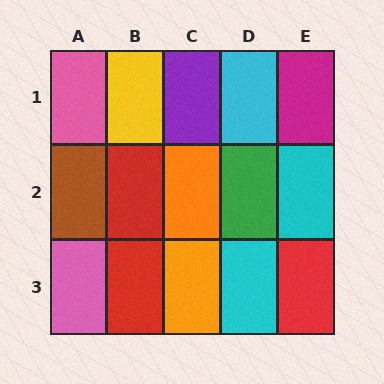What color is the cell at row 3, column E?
Red.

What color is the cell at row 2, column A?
Brown.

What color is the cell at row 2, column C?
Orange.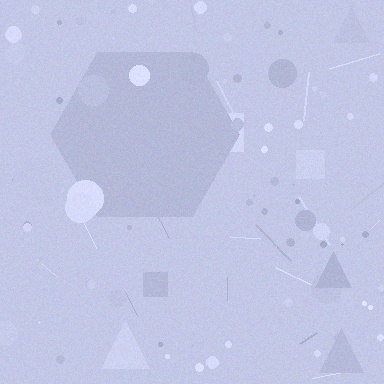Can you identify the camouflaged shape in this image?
The camouflaged shape is a hexagon.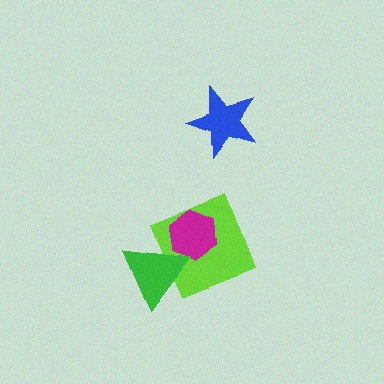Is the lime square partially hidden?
Yes, it is partially covered by another shape.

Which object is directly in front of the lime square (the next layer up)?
The magenta hexagon is directly in front of the lime square.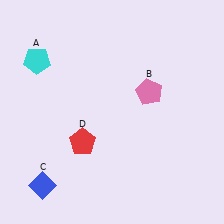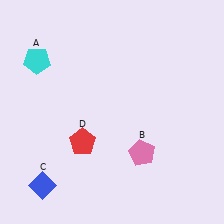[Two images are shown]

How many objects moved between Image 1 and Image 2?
1 object moved between the two images.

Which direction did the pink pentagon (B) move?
The pink pentagon (B) moved down.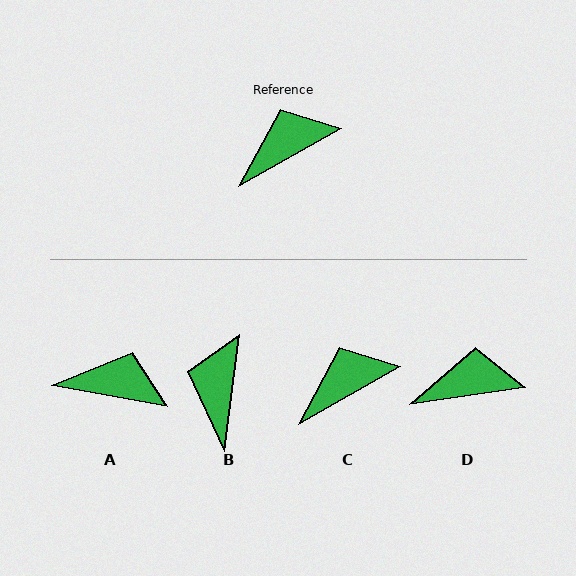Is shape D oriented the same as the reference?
No, it is off by about 21 degrees.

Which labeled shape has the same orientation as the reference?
C.